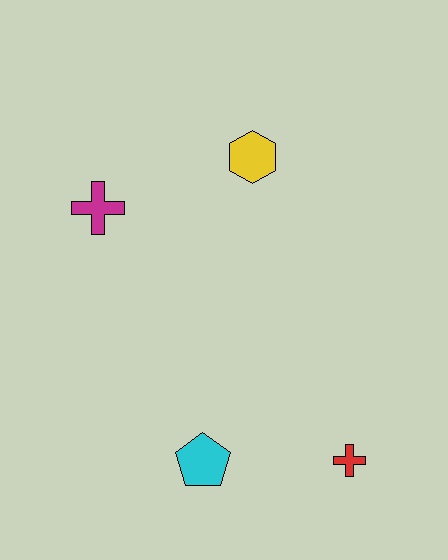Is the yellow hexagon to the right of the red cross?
No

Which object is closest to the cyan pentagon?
The red cross is closest to the cyan pentagon.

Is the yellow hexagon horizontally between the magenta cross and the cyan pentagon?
No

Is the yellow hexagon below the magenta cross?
No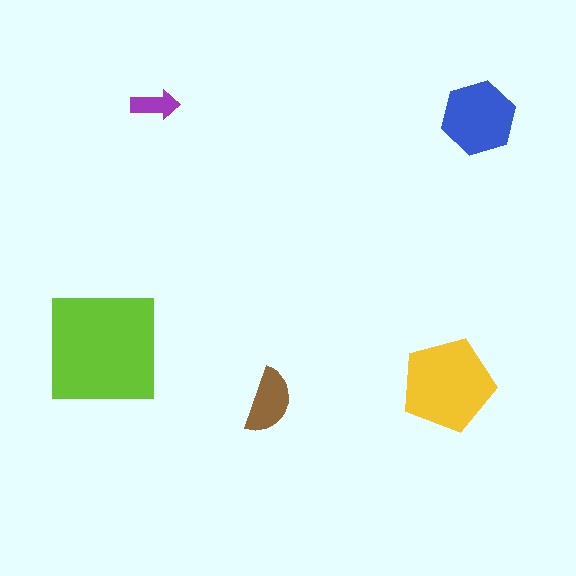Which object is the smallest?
The purple arrow.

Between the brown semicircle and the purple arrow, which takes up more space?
The brown semicircle.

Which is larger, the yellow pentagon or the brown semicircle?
The yellow pentagon.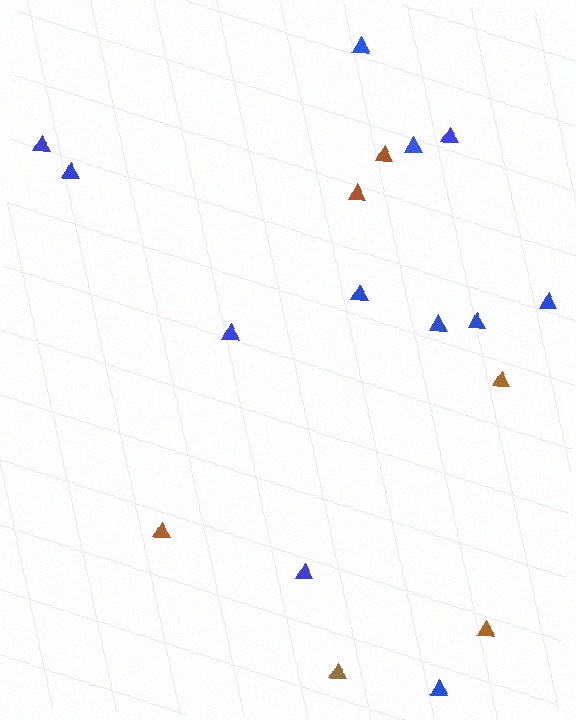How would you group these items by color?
There are 2 groups: one group of blue triangles (12) and one group of brown triangles (6).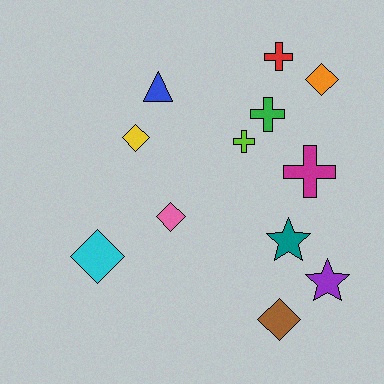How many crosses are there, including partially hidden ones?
There are 4 crosses.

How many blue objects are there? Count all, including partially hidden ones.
There is 1 blue object.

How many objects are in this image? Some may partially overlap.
There are 12 objects.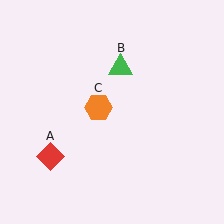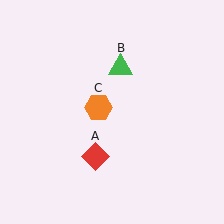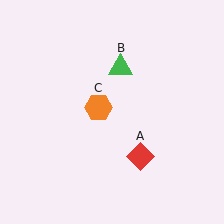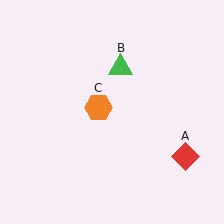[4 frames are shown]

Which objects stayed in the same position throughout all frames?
Green triangle (object B) and orange hexagon (object C) remained stationary.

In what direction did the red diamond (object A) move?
The red diamond (object A) moved right.